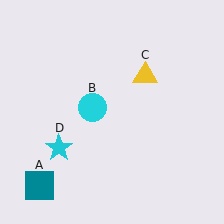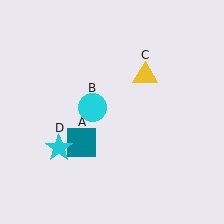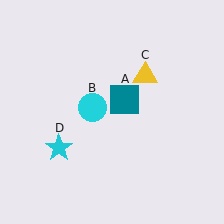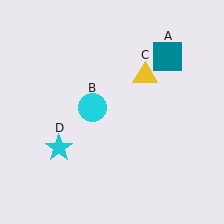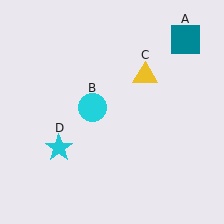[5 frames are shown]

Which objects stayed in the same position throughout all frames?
Cyan circle (object B) and yellow triangle (object C) and cyan star (object D) remained stationary.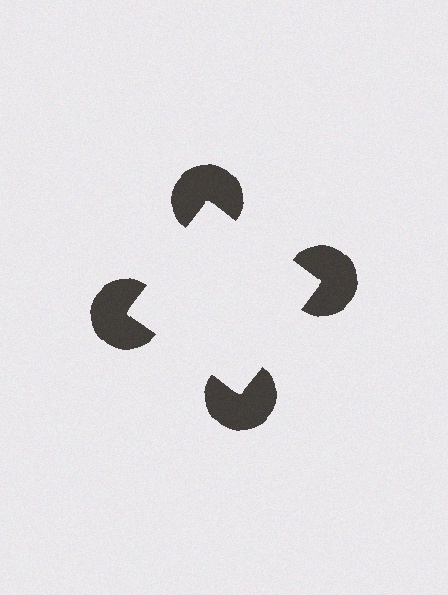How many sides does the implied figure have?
4 sides.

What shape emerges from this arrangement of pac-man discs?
An illusory square — its edges are inferred from the aligned wedge cuts in the pac-man discs, not physically drawn.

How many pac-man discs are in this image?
There are 4 — one at each vertex of the illusory square.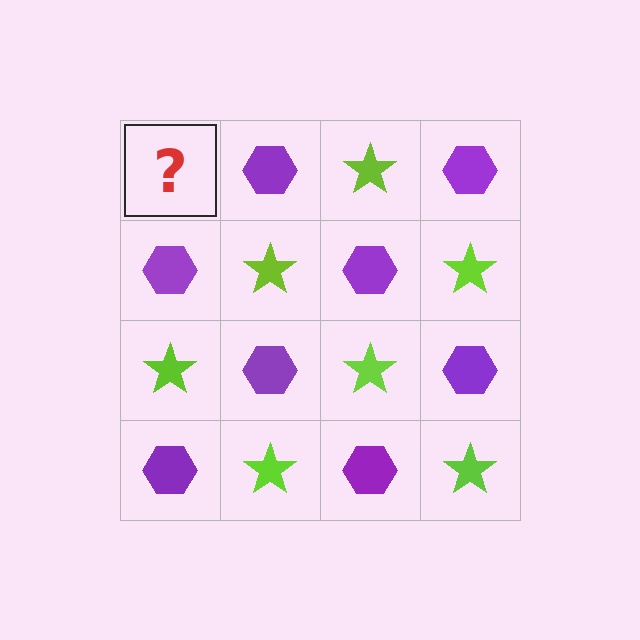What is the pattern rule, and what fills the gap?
The rule is that it alternates lime star and purple hexagon in a checkerboard pattern. The gap should be filled with a lime star.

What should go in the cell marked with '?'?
The missing cell should contain a lime star.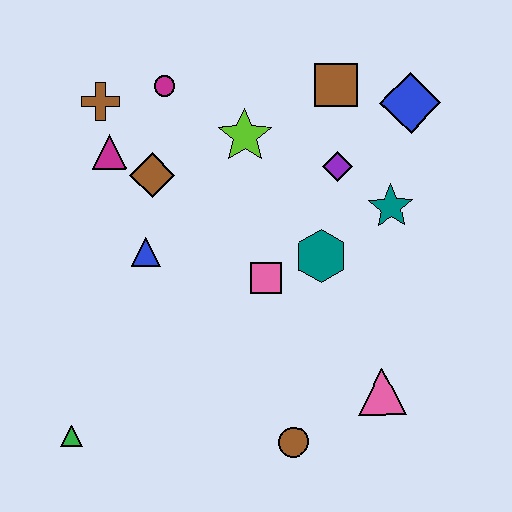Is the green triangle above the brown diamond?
No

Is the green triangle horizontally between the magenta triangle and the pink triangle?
No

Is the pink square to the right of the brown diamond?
Yes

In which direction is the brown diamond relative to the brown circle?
The brown diamond is above the brown circle.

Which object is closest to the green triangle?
The blue triangle is closest to the green triangle.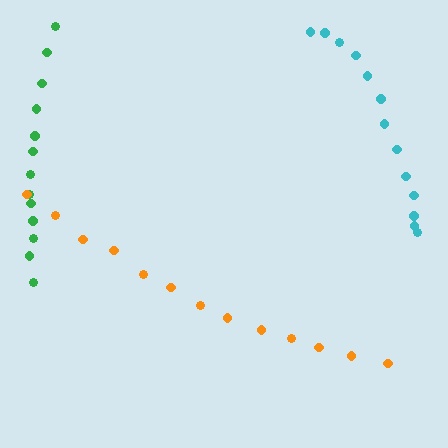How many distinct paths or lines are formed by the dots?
There are 3 distinct paths.